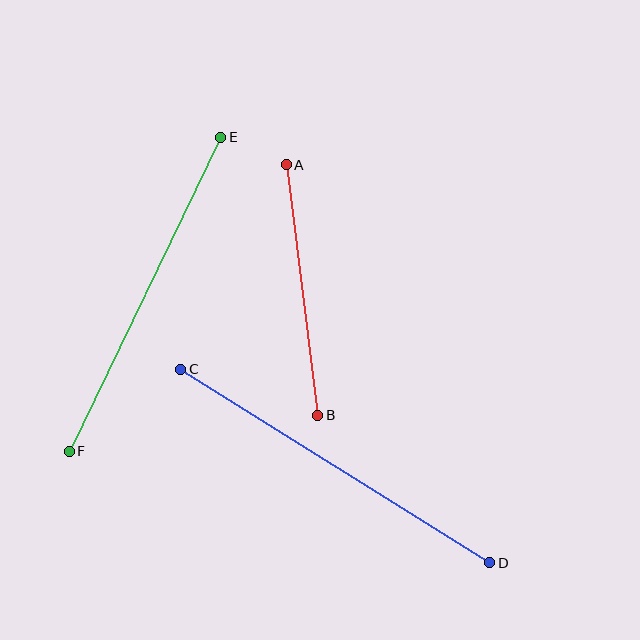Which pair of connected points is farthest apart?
Points C and D are farthest apart.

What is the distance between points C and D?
The distance is approximately 364 pixels.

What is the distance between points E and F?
The distance is approximately 349 pixels.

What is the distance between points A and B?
The distance is approximately 252 pixels.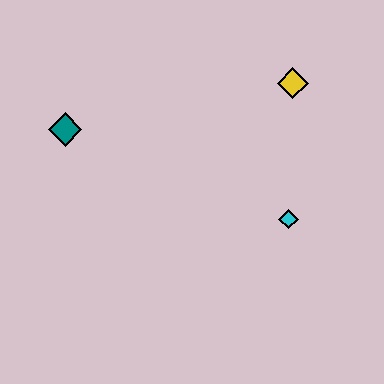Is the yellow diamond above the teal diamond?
Yes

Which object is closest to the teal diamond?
The yellow diamond is closest to the teal diamond.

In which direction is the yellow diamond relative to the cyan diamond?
The yellow diamond is above the cyan diamond.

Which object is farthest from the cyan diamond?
The teal diamond is farthest from the cyan diamond.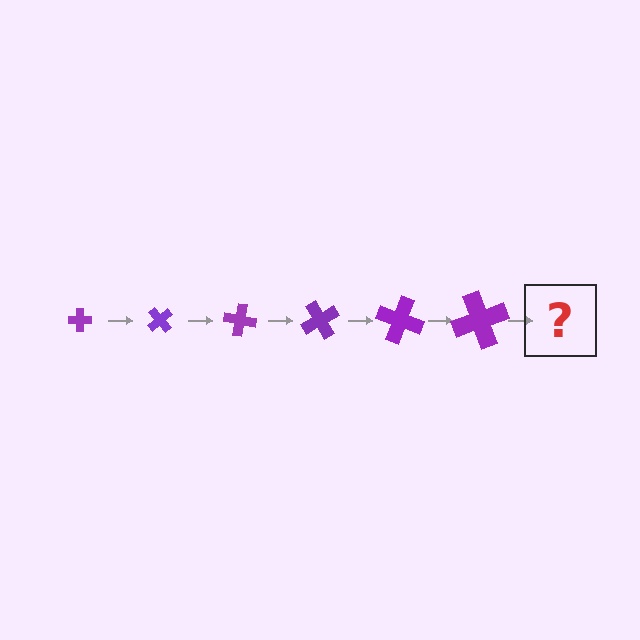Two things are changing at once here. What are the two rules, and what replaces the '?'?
The two rules are that the cross grows larger each step and it rotates 50 degrees each step. The '?' should be a cross, larger than the previous one and rotated 300 degrees from the start.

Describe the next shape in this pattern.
It should be a cross, larger than the previous one and rotated 300 degrees from the start.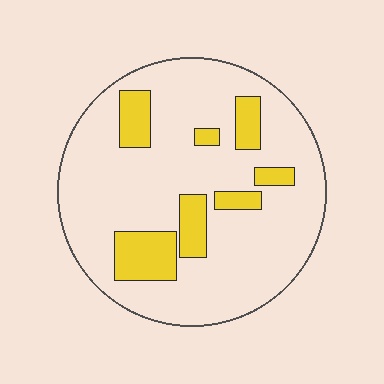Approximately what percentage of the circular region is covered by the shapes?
Approximately 20%.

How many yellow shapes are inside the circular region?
7.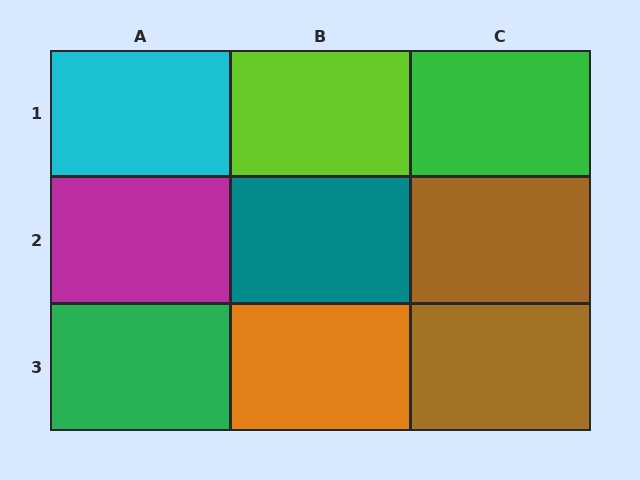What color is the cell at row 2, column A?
Magenta.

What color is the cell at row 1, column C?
Green.